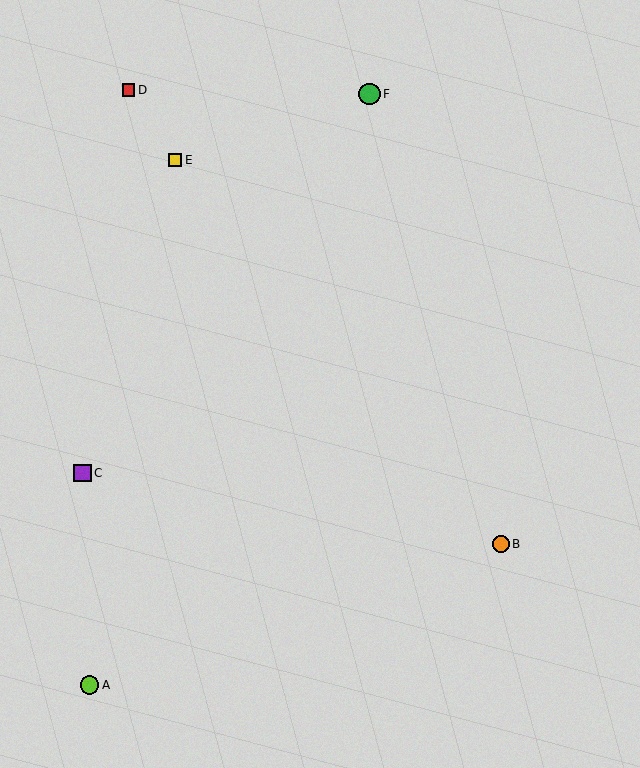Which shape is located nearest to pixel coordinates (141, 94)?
The red square (labeled D) at (129, 90) is nearest to that location.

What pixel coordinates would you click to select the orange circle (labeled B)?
Click at (501, 544) to select the orange circle B.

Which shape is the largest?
The green circle (labeled F) is the largest.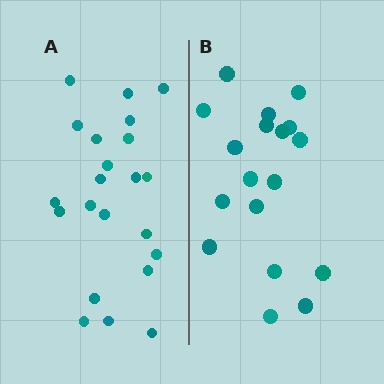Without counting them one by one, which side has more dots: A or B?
Region A (the left region) has more dots.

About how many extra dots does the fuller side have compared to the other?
Region A has about 4 more dots than region B.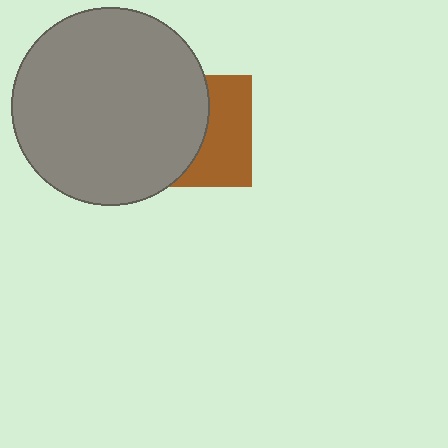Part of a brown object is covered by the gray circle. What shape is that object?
It is a square.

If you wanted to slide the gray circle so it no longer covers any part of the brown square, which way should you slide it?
Slide it left — that is the most direct way to separate the two shapes.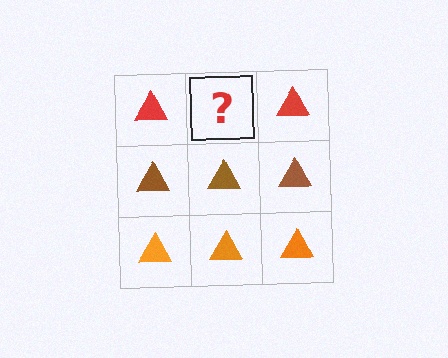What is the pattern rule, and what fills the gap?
The rule is that each row has a consistent color. The gap should be filled with a red triangle.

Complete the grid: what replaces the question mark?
The question mark should be replaced with a red triangle.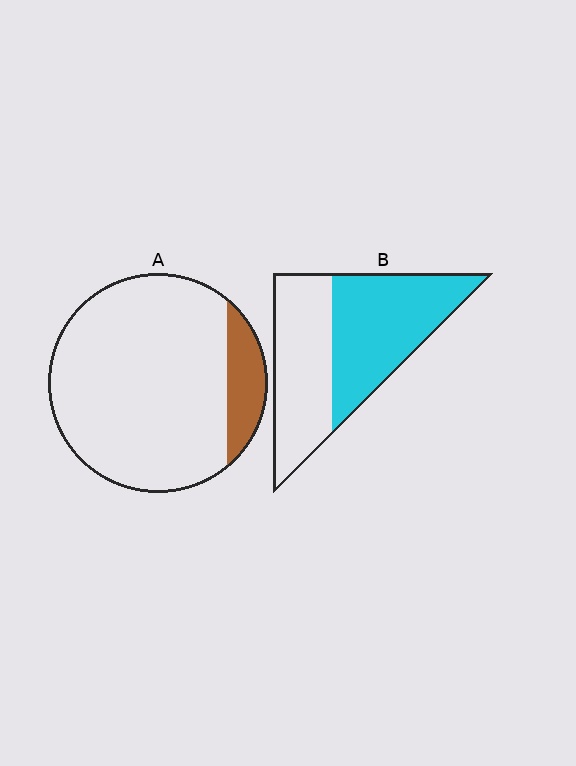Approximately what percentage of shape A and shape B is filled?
A is approximately 15% and B is approximately 55%.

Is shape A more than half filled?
No.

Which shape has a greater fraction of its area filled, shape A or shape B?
Shape B.